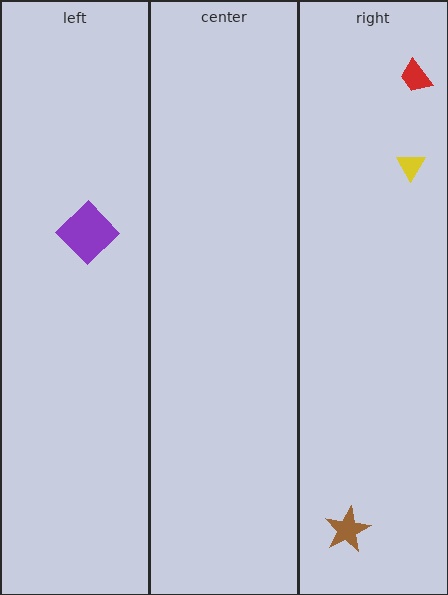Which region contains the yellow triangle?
The right region.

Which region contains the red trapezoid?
The right region.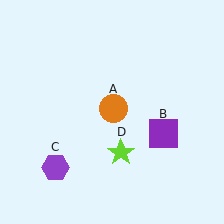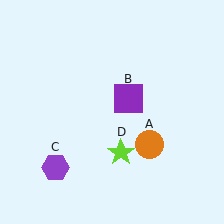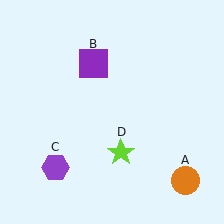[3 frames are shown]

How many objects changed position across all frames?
2 objects changed position: orange circle (object A), purple square (object B).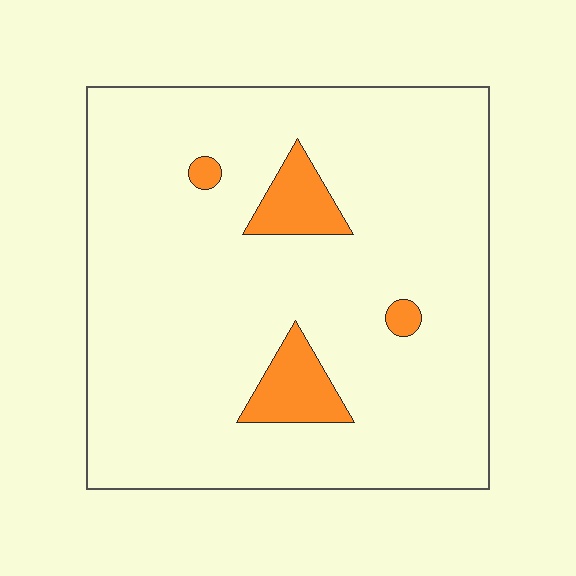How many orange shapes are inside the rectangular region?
4.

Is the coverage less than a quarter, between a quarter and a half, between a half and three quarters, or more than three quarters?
Less than a quarter.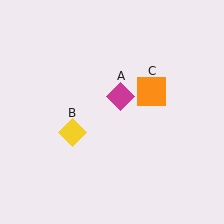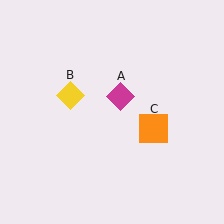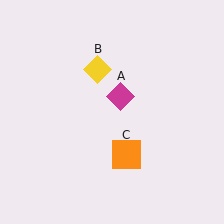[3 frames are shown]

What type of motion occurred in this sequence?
The yellow diamond (object B), orange square (object C) rotated clockwise around the center of the scene.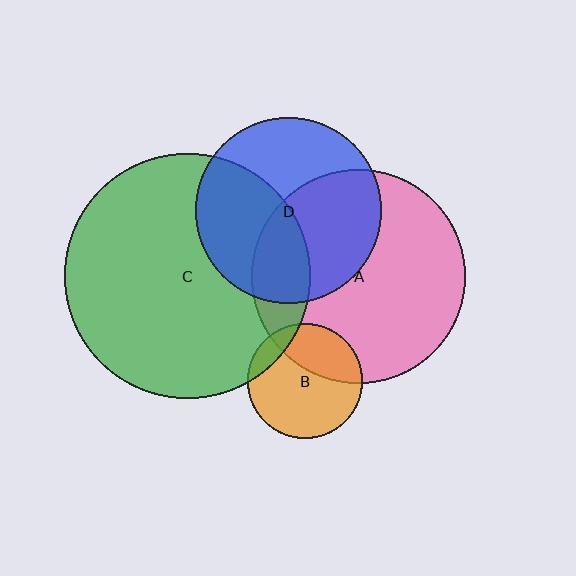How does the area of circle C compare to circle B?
Approximately 4.5 times.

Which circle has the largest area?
Circle C (green).